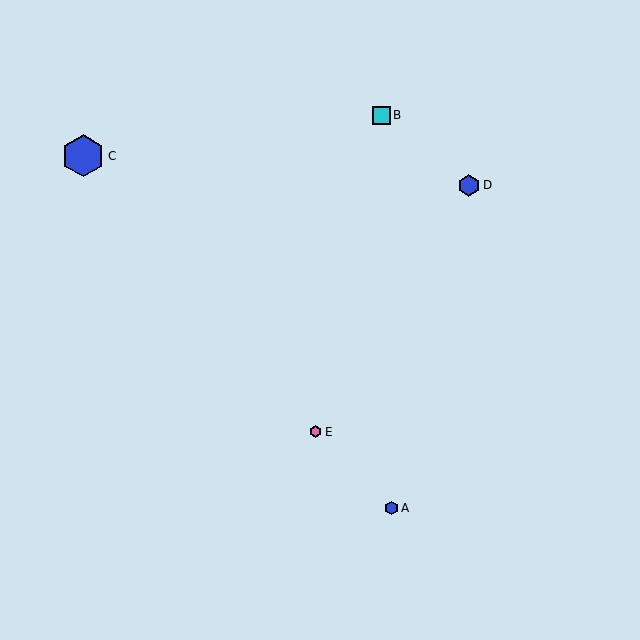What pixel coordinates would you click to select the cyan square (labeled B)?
Click at (381, 115) to select the cyan square B.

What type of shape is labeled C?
Shape C is a blue hexagon.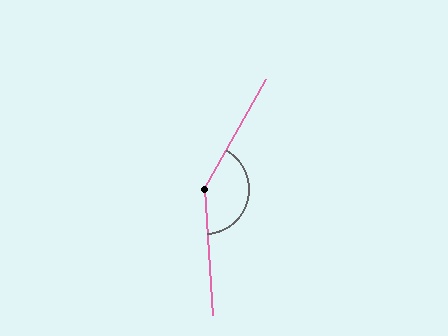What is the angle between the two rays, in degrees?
Approximately 147 degrees.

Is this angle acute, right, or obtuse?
It is obtuse.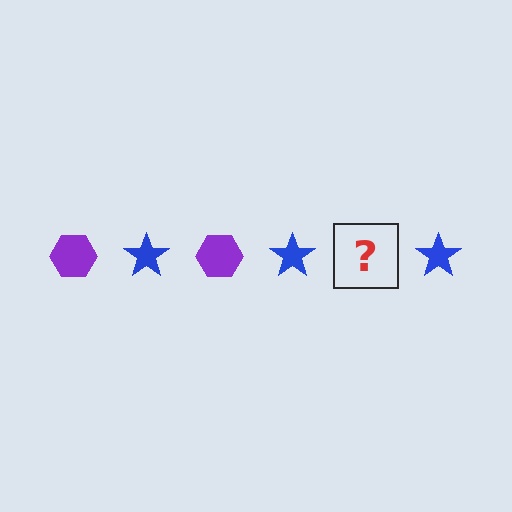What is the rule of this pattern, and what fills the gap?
The rule is that the pattern alternates between purple hexagon and blue star. The gap should be filled with a purple hexagon.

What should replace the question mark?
The question mark should be replaced with a purple hexagon.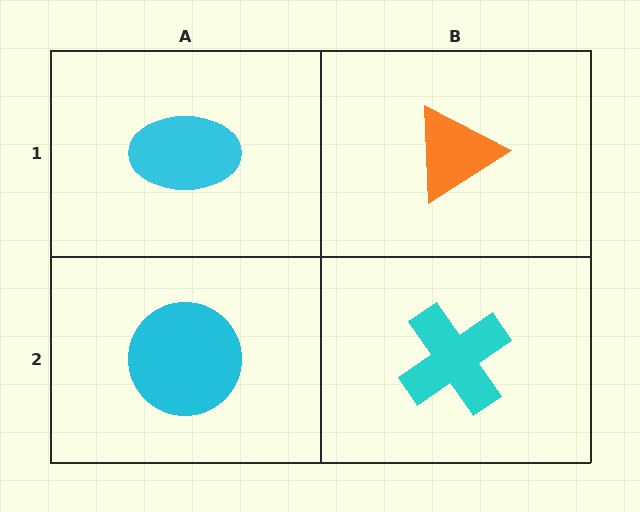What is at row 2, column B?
A cyan cross.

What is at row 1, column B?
An orange triangle.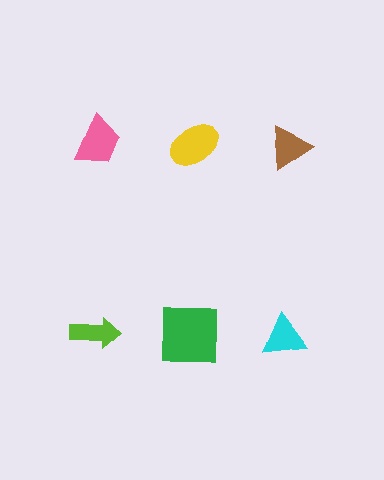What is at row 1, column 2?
A yellow ellipse.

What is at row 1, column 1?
A pink trapezoid.